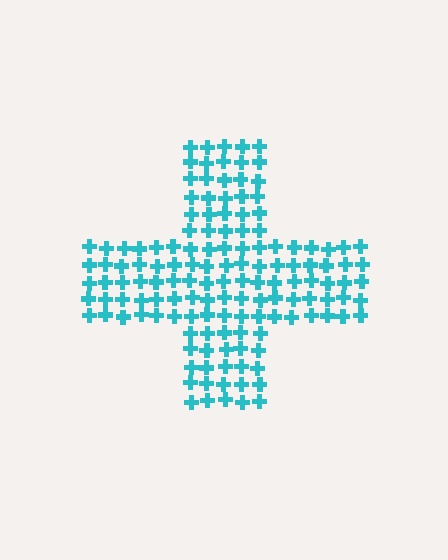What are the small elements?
The small elements are crosses.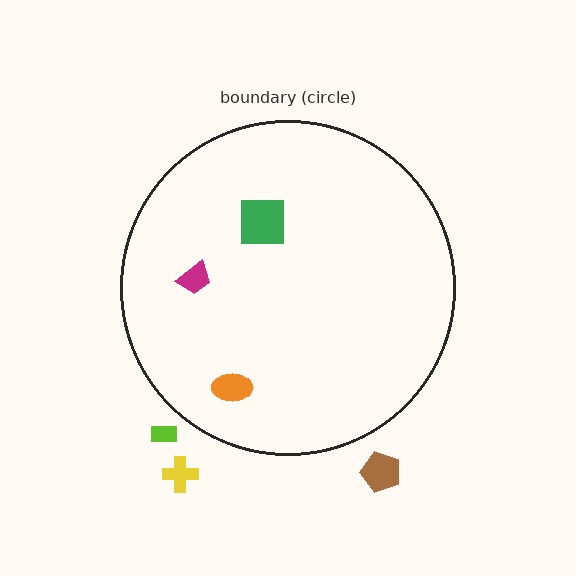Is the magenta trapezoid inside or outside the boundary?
Inside.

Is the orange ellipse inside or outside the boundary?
Inside.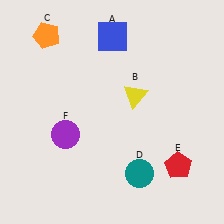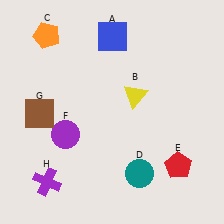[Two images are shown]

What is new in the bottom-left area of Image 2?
A purple cross (H) was added in the bottom-left area of Image 2.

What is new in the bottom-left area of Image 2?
A brown square (G) was added in the bottom-left area of Image 2.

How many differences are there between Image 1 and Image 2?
There are 2 differences between the two images.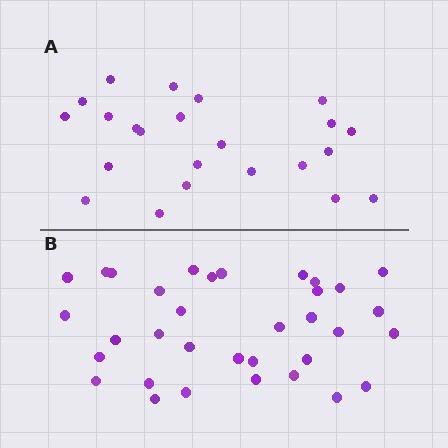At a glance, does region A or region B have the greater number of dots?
Region B (the bottom region) has more dots.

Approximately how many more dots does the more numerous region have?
Region B has roughly 12 or so more dots than region A.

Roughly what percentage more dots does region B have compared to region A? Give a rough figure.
About 50% more.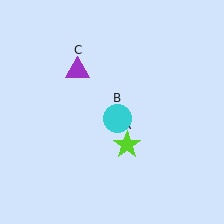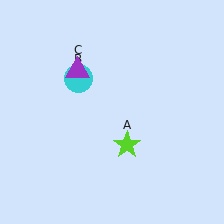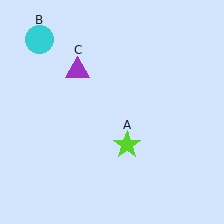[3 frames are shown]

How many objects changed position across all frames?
1 object changed position: cyan circle (object B).